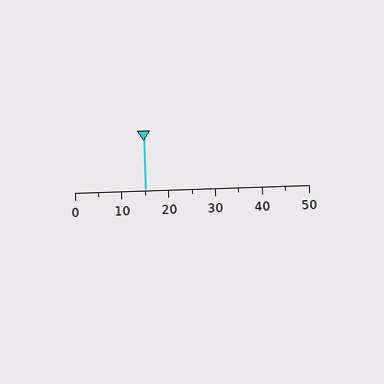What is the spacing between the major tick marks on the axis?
The major ticks are spaced 10 apart.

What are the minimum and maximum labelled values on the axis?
The axis runs from 0 to 50.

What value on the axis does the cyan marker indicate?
The marker indicates approximately 15.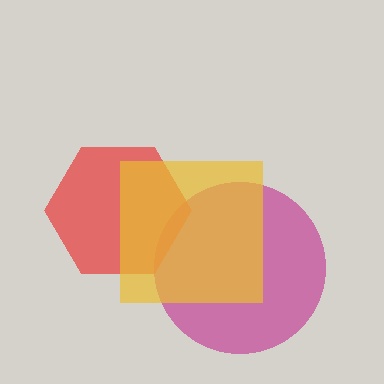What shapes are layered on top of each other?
The layered shapes are: a magenta circle, a red hexagon, a yellow square.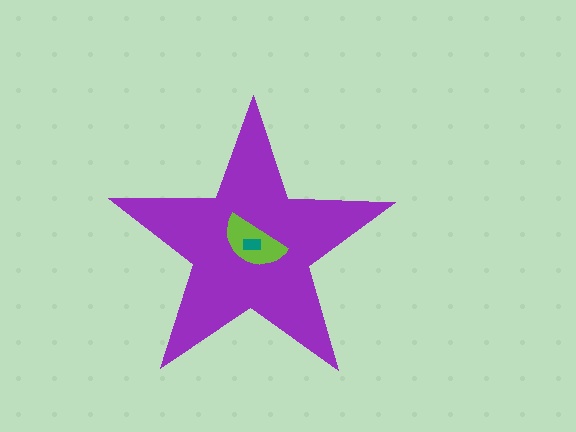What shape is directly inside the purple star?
The lime semicircle.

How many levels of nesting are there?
3.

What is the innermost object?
The teal rectangle.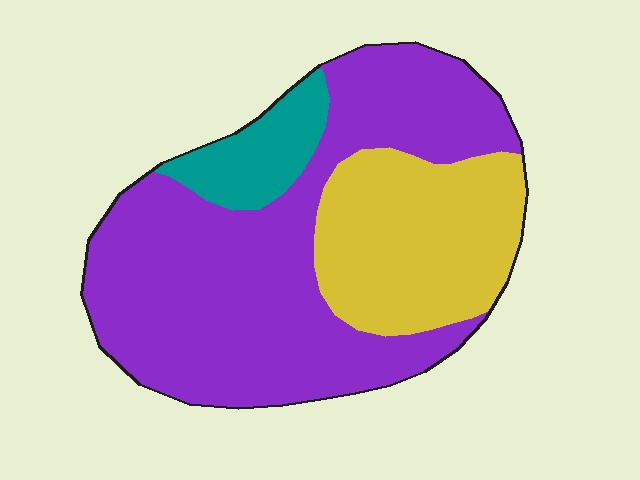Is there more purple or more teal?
Purple.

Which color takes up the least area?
Teal, at roughly 10%.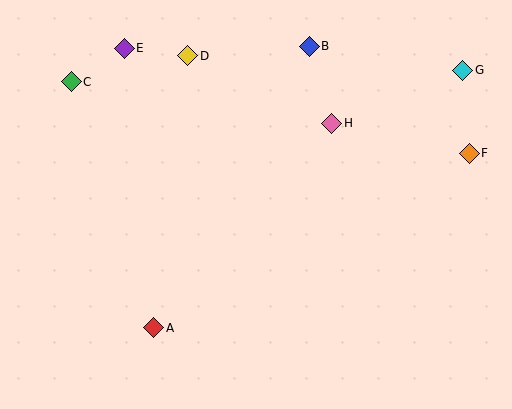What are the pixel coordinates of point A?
Point A is at (154, 328).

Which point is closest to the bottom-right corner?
Point F is closest to the bottom-right corner.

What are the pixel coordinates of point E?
Point E is at (124, 48).